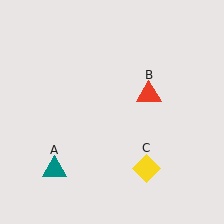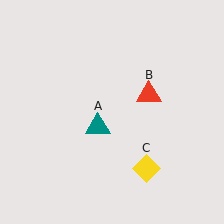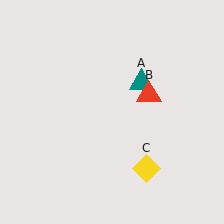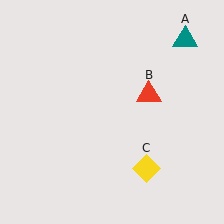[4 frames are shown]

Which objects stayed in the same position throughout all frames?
Red triangle (object B) and yellow diamond (object C) remained stationary.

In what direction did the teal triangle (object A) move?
The teal triangle (object A) moved up and to the right.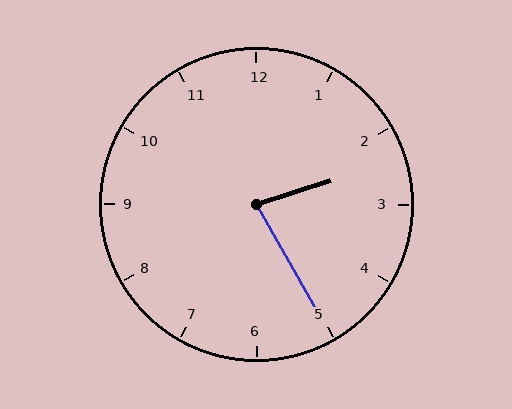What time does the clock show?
2:25.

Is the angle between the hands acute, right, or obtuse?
It is acute.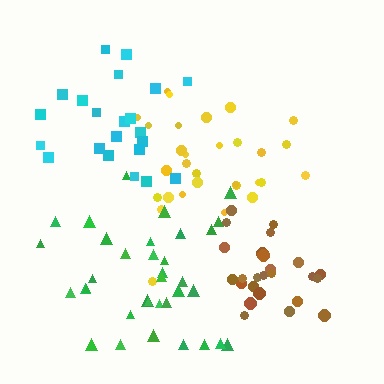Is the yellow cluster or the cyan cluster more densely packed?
Cyan.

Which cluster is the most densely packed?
Brown.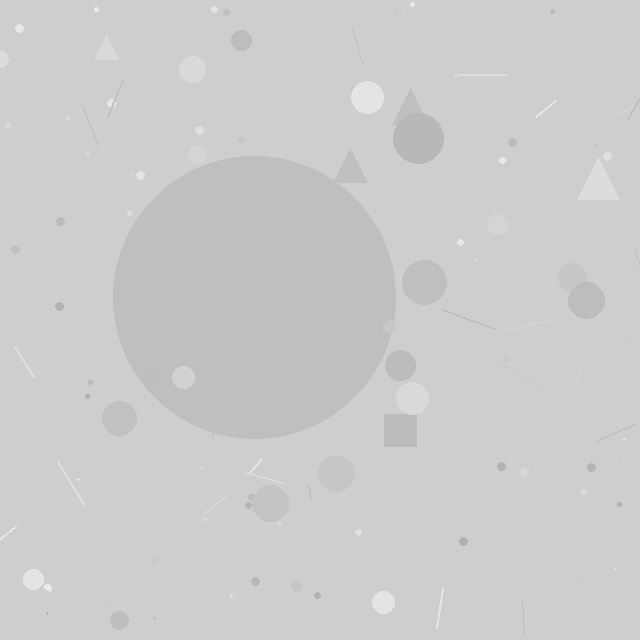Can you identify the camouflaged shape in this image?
The camouflaged shape is a circle.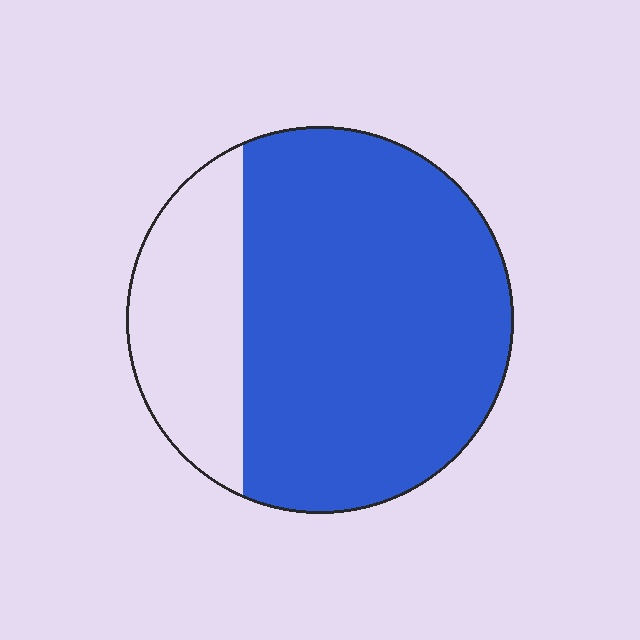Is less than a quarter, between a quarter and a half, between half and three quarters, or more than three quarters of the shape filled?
Between half and three quarters.